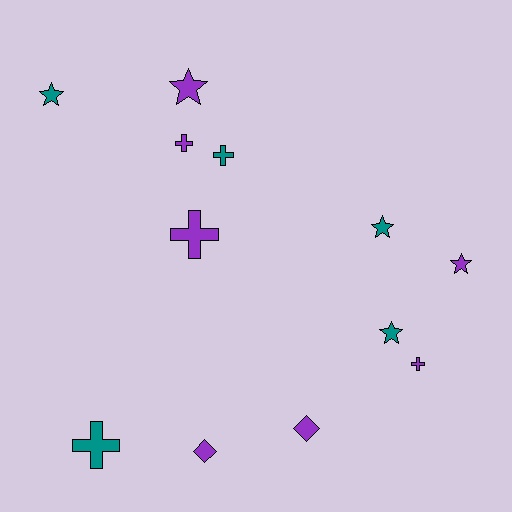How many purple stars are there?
There are 2 purple stars.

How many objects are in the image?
There are 12 objects.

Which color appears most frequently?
Purple, with 7 objects.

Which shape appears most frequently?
Star, with 5 objects.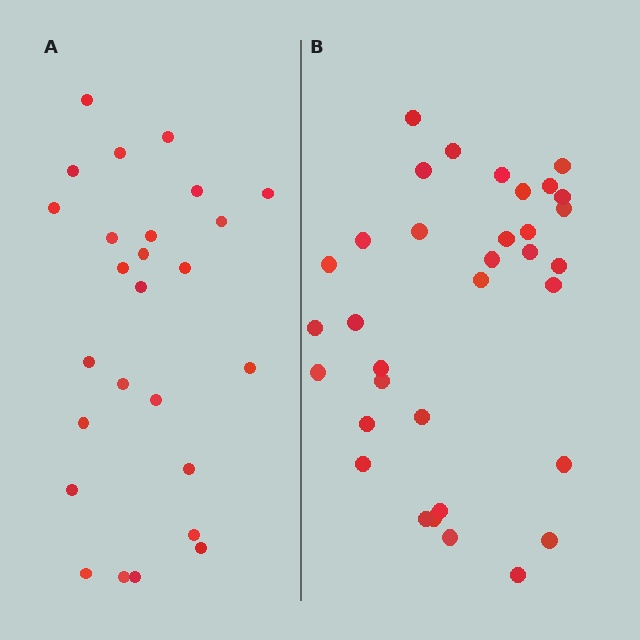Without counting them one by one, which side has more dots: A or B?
Region B (the right region) has more dots.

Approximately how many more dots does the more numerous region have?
Region B has roughly 8 or so more dots than region A.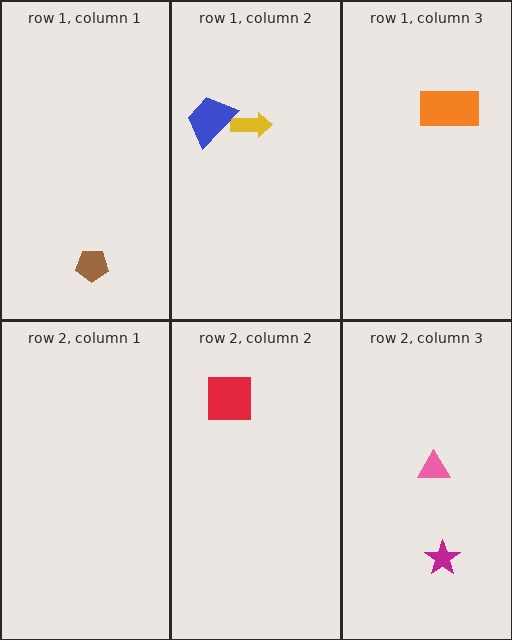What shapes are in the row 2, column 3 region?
The pink triangle, the magenta star.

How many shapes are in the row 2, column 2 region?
1.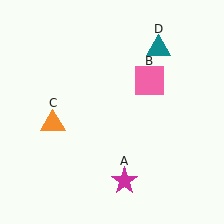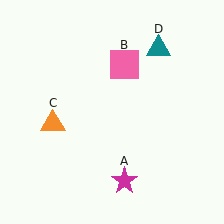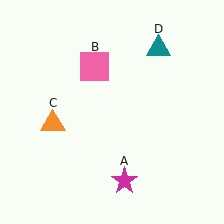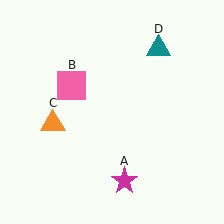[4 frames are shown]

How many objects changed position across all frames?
1 object changed position: pink square (object B).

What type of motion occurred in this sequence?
The pink square (object B) rotated counterclockwise around the center of the scene.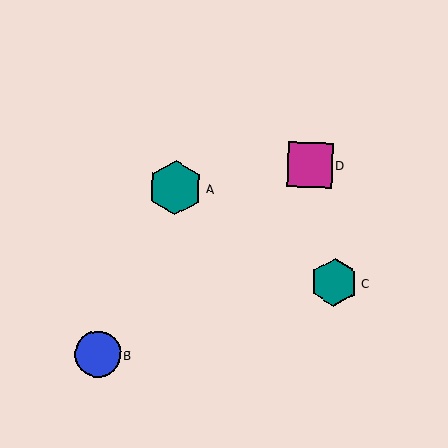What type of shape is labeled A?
Shape A is a teal hexagon.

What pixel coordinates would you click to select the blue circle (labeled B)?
Click at (97, 354) to select the blue circle B.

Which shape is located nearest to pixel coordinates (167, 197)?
The teal hexagon (labeled A) at (176, 188) is nearest to that location.